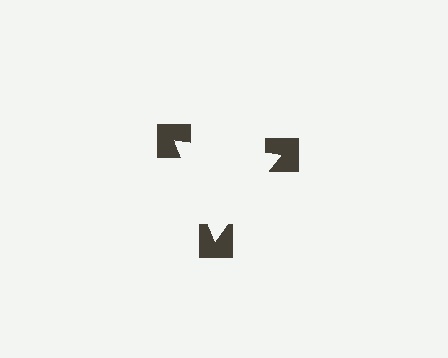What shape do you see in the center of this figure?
An illusory triangle — its edges are inferred from the aligned wedge cuts in the notched squares, not physically drawn.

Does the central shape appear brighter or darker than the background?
It typically appears slightly brighter than the background, even though no actual brightness change is drawn.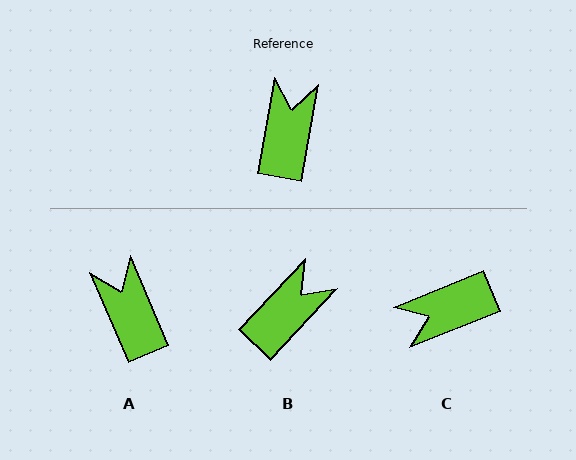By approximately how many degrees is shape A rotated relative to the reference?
Approximately 33 degrees counter-clockwise.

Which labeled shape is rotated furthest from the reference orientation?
C, about 122 degrees away.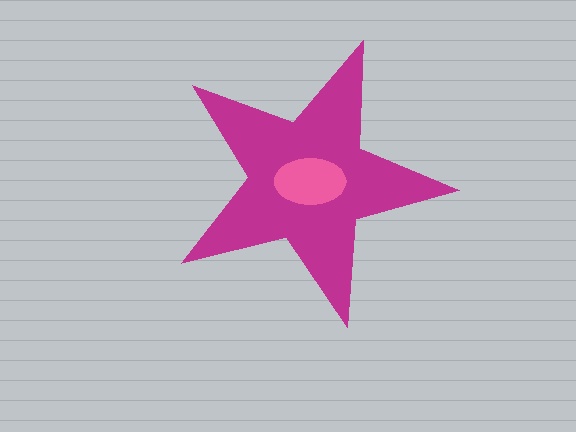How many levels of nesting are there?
2.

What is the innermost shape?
The pink ellipse.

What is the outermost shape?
The magenta star.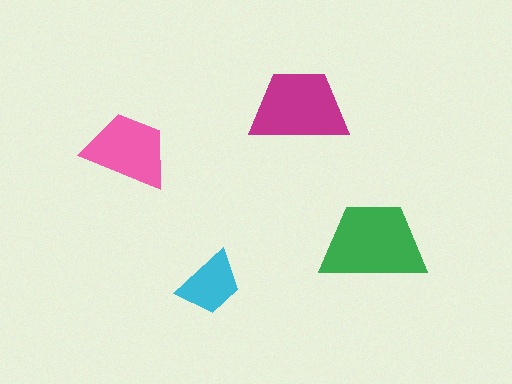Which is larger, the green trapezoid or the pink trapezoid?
The green one.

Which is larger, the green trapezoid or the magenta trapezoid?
The green one.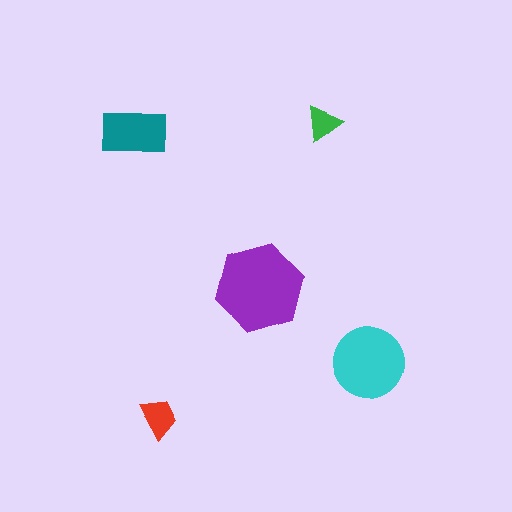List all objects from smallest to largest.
The green triangle, the red trapezoid, the teal rectangle, the cyan circle, the purple hexagon.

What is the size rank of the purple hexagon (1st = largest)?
1st.